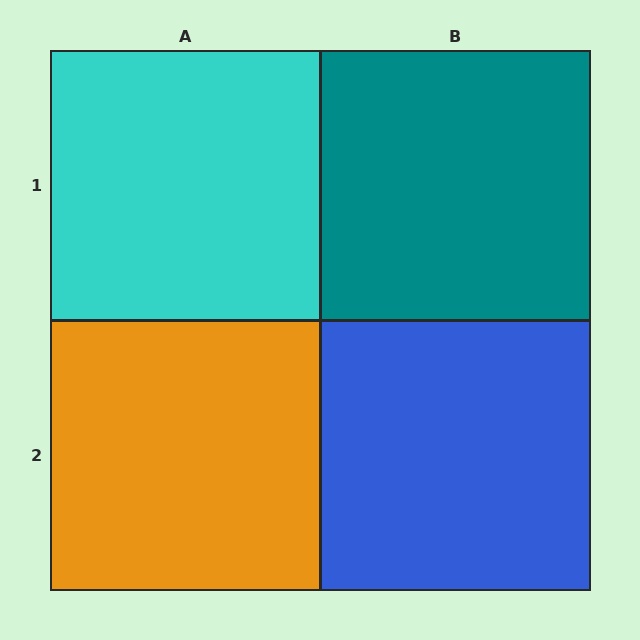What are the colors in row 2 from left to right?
Orange, blue.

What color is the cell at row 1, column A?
Cyan.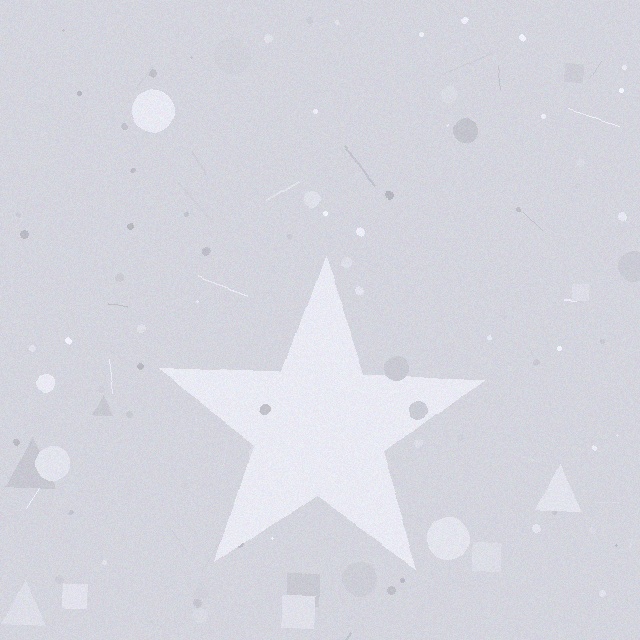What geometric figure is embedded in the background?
A star is embedded in the background.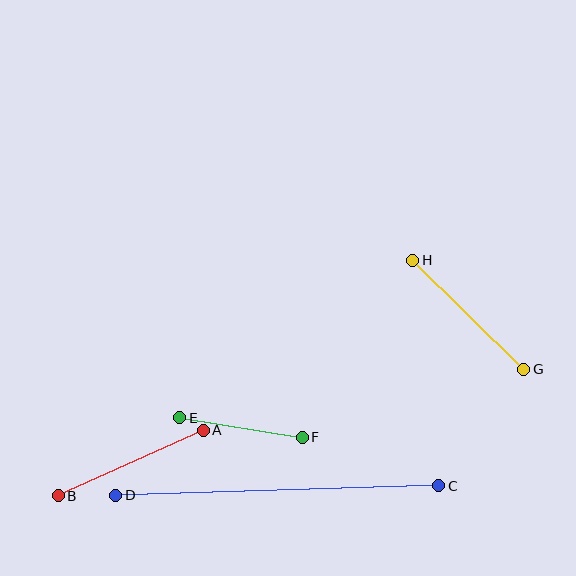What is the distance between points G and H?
The distance is approximately 155 pixels.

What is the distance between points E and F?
The distance is approximately 124 pixels.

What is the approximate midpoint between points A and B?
The midpoint is at approximately (131, 463) pixels.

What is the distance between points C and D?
The distance is approximately 323 pixels.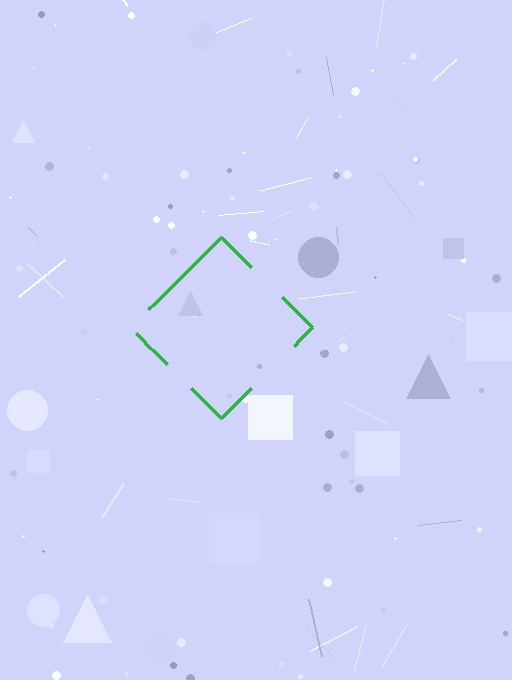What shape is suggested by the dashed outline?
The dashed outline suggests a diamond.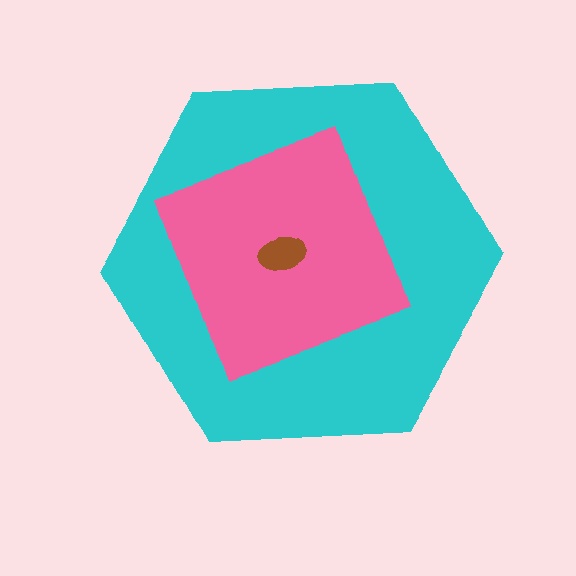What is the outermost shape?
The cyan hexagon.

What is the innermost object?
The brown ellipse.